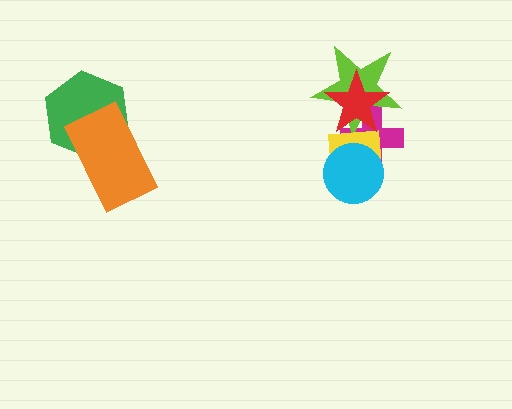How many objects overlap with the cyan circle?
2 objects overlap with the cyan circle.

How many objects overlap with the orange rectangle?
1 object overlaps with the orange rectangle.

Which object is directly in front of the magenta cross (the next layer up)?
The lime star is directly in front of the magenta cross.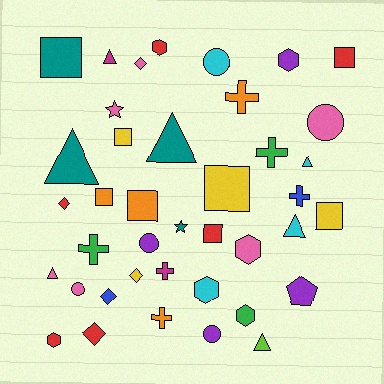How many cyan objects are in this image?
There are 4 cyan objects.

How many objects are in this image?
There are 40 objects.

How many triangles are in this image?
There are 7 triangles.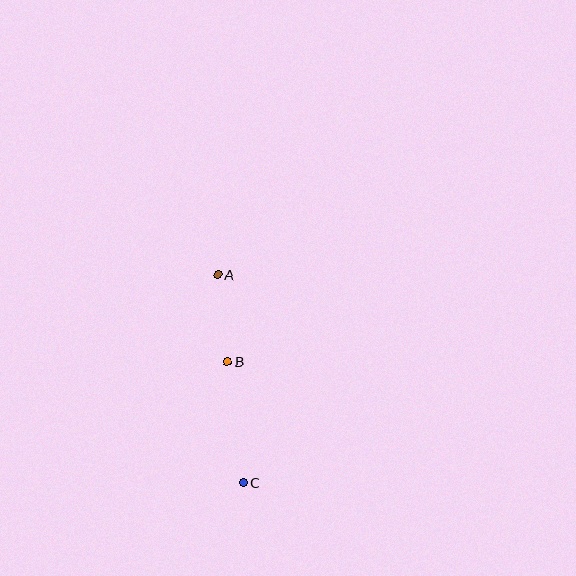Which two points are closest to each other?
Points A and B are closest to each other.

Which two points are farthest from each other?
Points A and C are farthest from each other.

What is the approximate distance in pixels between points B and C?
The distance between B and C is approximately 122 pixels.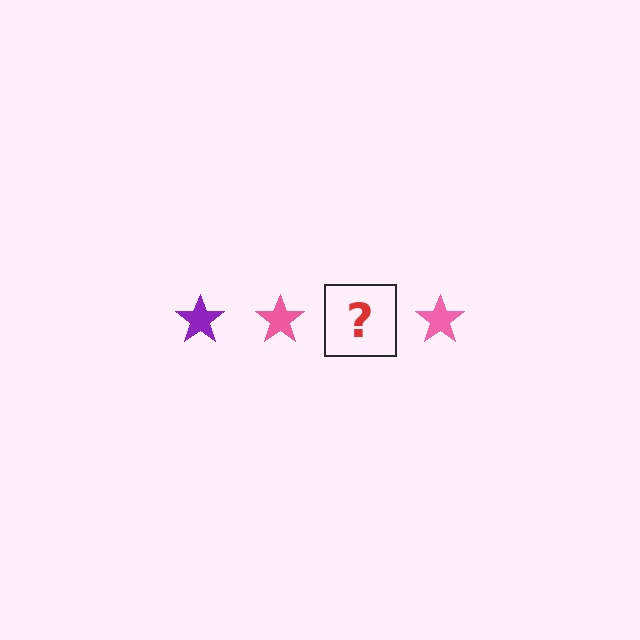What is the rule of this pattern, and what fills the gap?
The rule is that the pattern cycles through purple, pink stars. The gap should be filled with a purple star.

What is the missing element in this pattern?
The missing element is a purple star.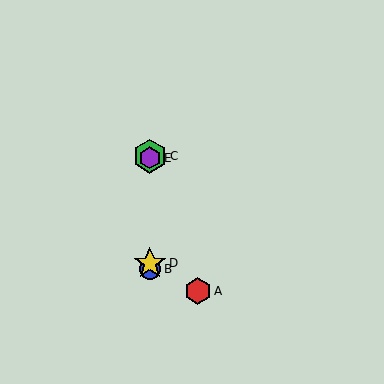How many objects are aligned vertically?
4 objects (B, C, D, E) are aligned vertically.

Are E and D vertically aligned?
Yes, both are at x≈150.